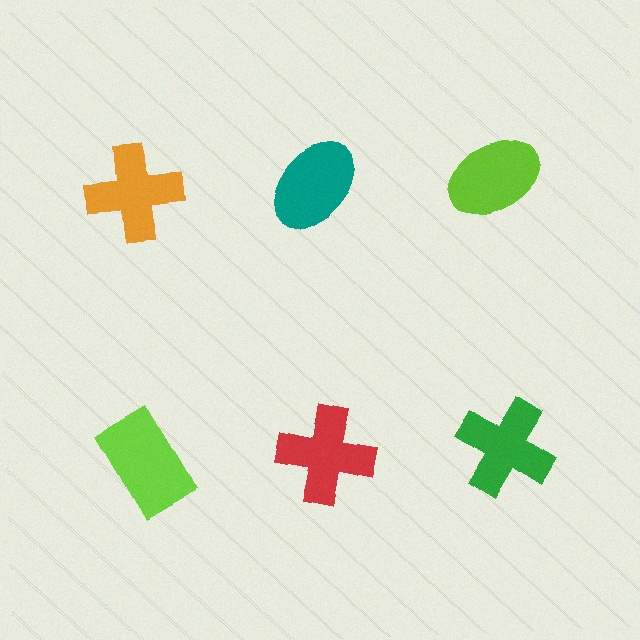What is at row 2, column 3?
A green cross.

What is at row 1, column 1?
An orange cross.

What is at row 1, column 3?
A lime ellipse.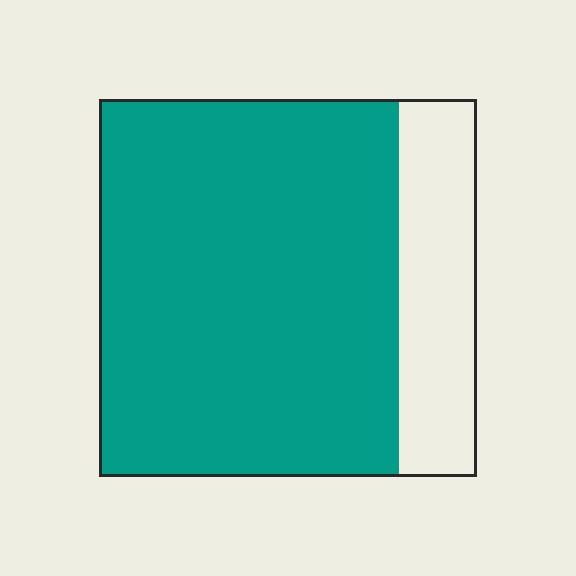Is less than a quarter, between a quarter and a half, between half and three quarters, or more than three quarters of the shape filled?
More than three quarters.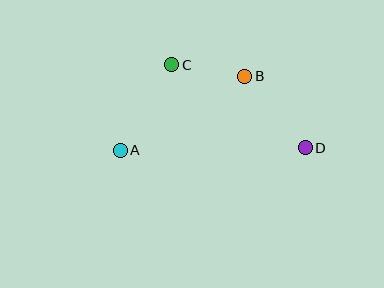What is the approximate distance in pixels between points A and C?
The distance between A and C is approximately 100 pixels.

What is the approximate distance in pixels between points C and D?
The distance between C and D is approximately 157 pixels.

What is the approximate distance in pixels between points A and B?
The distance between A and B is approximately 145 pixels.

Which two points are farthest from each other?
Points A and D are farthest from each other.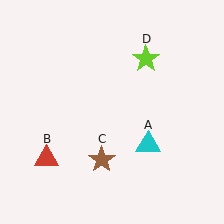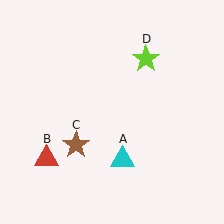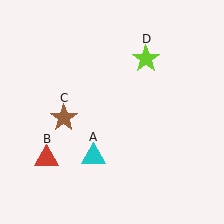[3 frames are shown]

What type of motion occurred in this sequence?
The cyan triangle (object A), brown star (object C) rotated clockwise around the center of the scene.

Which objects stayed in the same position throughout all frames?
Red triangle (object B) and lime star (object D) remained stationary.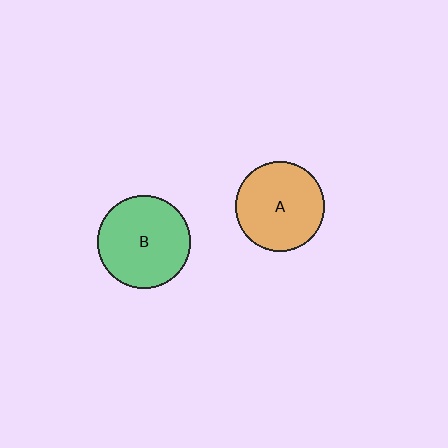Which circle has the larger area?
Circle B (green).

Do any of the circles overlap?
No, none of the circles overlap.